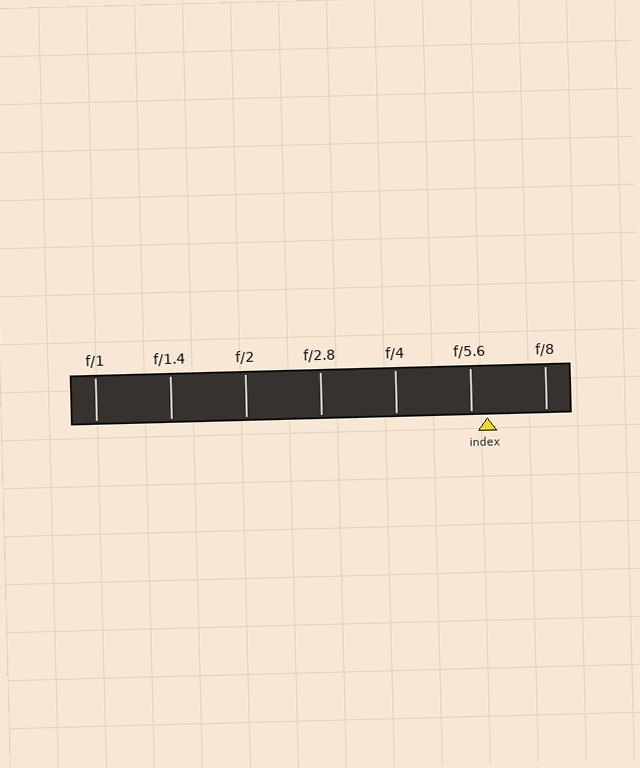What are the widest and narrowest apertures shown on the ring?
The widest aperture shown is f/1 and the narrowest is f/8.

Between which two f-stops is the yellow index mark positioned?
The index mark is between f/5.6 and f/8.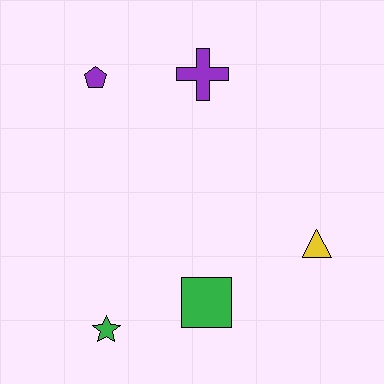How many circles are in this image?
There are no circles.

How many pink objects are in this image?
There are no pink objects.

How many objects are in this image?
There are 5 objects.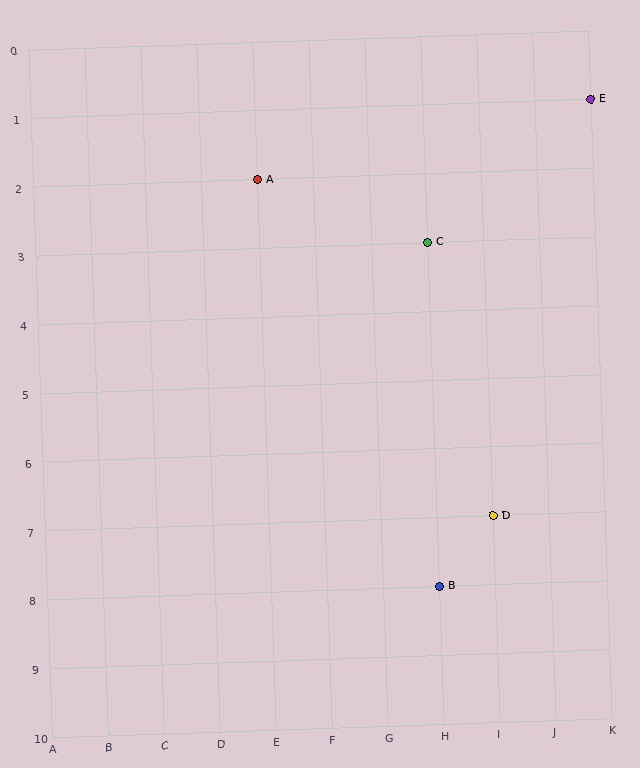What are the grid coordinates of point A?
Point A is at grid coordinates (E, 2).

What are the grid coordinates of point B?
Point B is at grid coordinates (H, 8).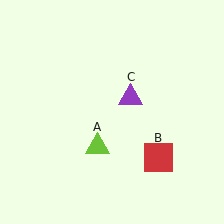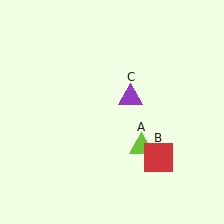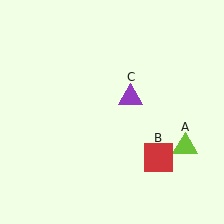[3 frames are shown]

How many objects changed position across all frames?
1 object changed position: lime triangle (object A).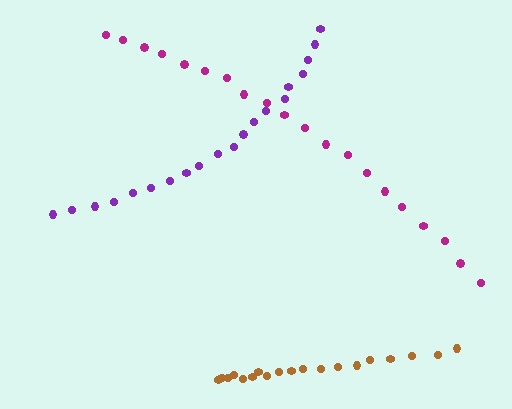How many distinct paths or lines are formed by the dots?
There are 3 distinct paths.